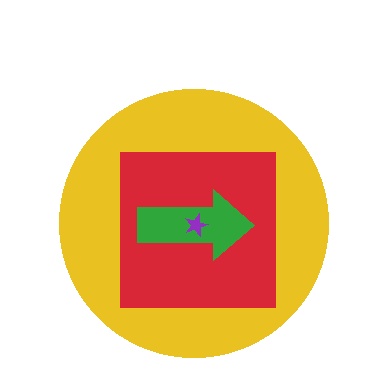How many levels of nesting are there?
4.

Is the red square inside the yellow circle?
Yes.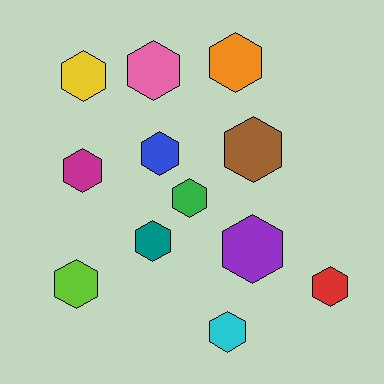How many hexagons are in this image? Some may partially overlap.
There are 12 hexagons.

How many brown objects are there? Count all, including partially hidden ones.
There is 1 brown object.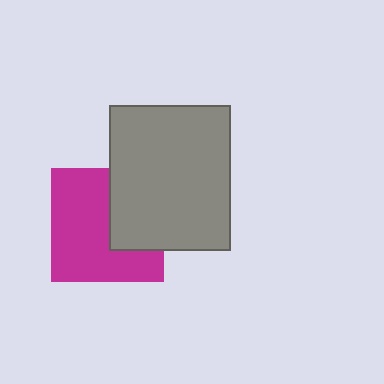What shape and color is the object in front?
The object in front is a gray rectangle.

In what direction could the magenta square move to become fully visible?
The magenta square could move left. That would shift it out from behind the gray rectangle entirely.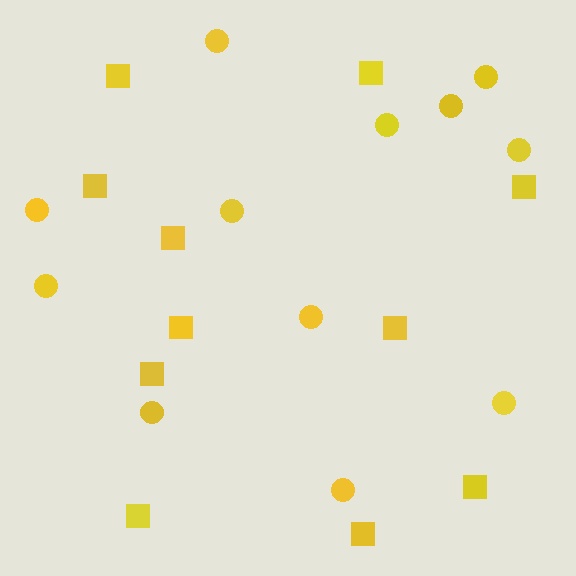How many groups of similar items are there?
There are 2 groups: one group of circles (12) and one group of squares (11).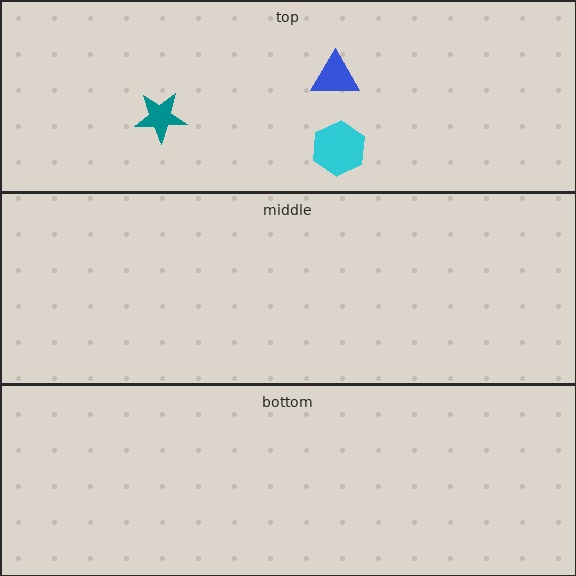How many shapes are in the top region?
3.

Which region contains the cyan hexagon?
The top region.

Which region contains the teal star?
The top region.